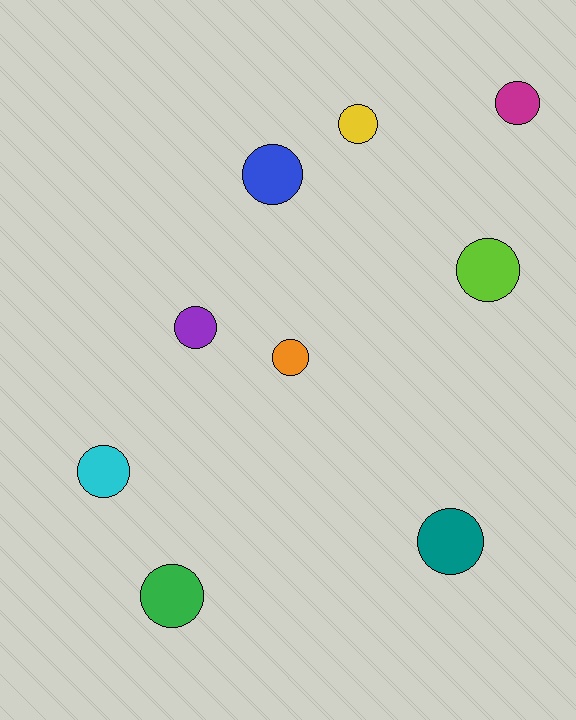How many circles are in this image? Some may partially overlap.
There are 9 circles.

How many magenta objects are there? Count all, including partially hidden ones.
There is 1 magenta object.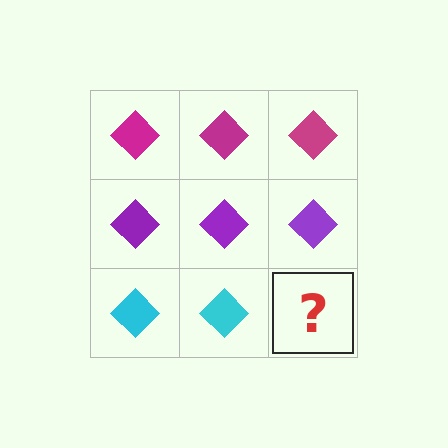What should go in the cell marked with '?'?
The missing cell should contain a cyan diamond.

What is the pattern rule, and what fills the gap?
The rule is that each row has a consistent color. The gap should be filled with a cyan diamond.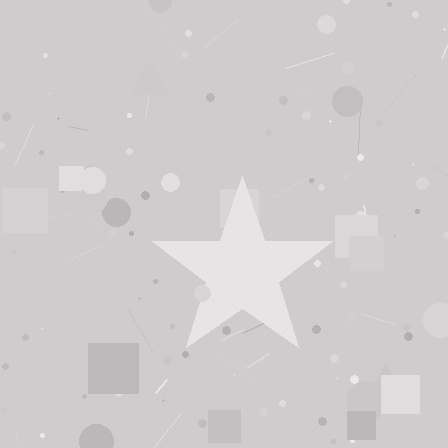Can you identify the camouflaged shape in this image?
The camouflaged shape is a star.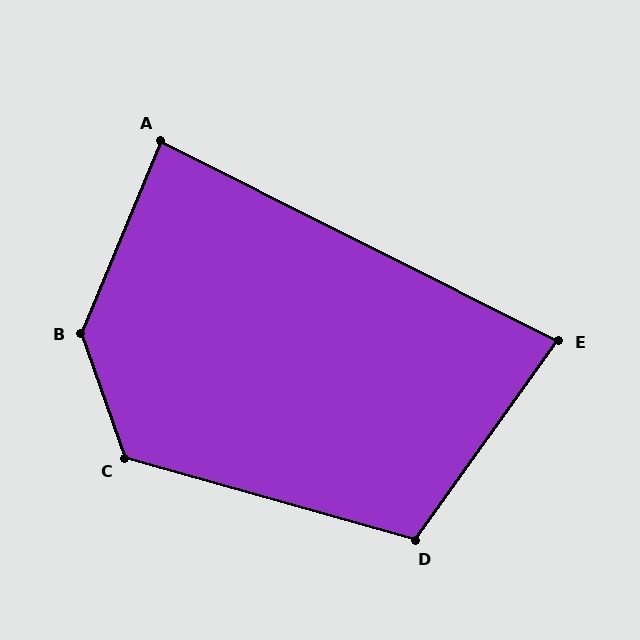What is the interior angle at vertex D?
Approximately 110 degrees (obtuse).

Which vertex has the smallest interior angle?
E, at approximately 81 degrees.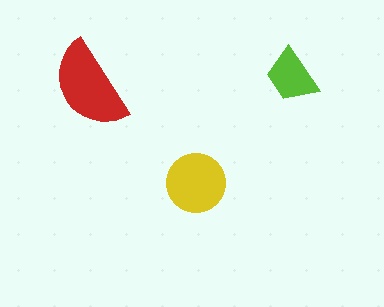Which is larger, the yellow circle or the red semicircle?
The red semicircle.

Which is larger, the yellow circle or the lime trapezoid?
The yellow circle.